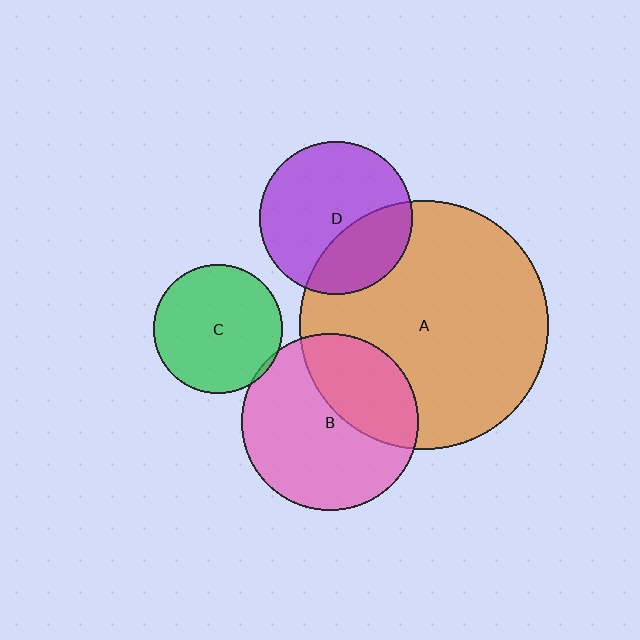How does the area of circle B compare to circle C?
Approximately 1.9 times.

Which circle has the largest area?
Circle A (orange).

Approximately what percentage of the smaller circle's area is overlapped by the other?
Approximately 35%.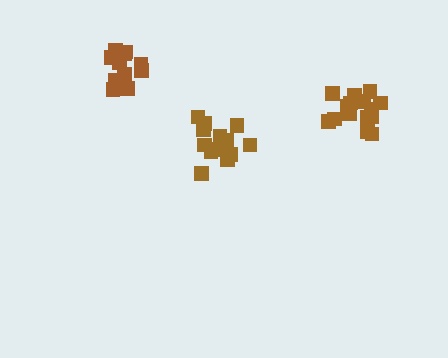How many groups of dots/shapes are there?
There are 3 groups.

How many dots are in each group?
Group 1: 15 dots, Group 2: 12 dots, Group 3: 14 dots (41 total).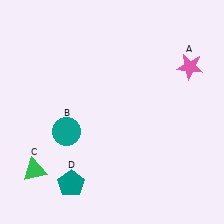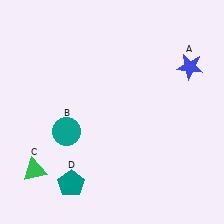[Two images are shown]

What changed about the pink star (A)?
In Image 1, A is pink. In Image 2, it changed to blue.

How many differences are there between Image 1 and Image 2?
There is 1 difference between the two images.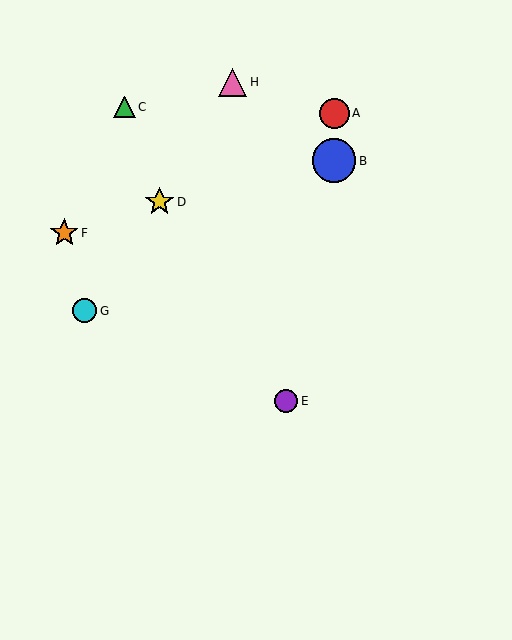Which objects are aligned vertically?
Objects A, B are aligned vertically.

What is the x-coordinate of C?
Object C is at x≈125.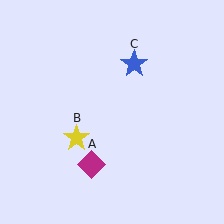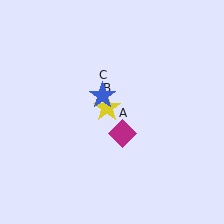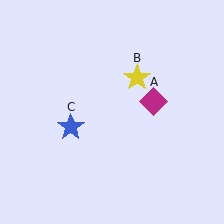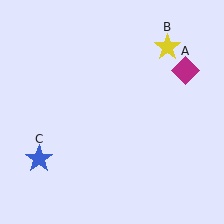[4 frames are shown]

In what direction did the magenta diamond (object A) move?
The magenta diamond (object A) moved up and to the right.